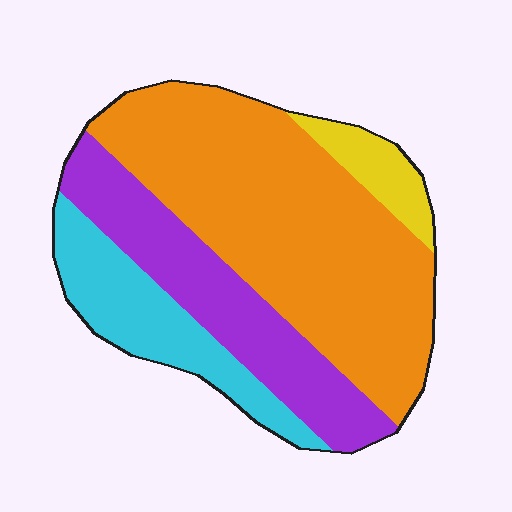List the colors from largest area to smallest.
From largest to smallest: orange, purple, cyan, yellow.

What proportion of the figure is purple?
Purple covers about 25% of the figure.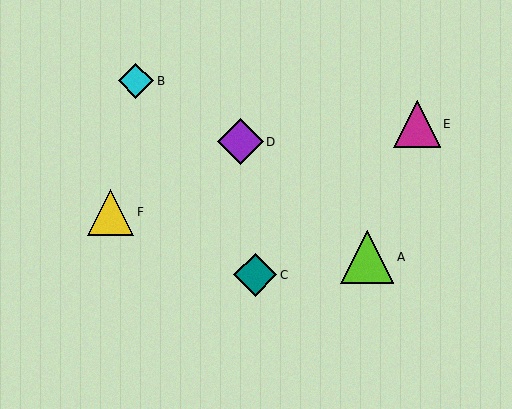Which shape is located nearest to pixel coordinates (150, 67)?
The cyan diamond (labeled B) at (136, 81) is nearest to that location.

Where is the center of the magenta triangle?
The center of the magenta triangle is at (417, 124).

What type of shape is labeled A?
Shape A is a lime triangle.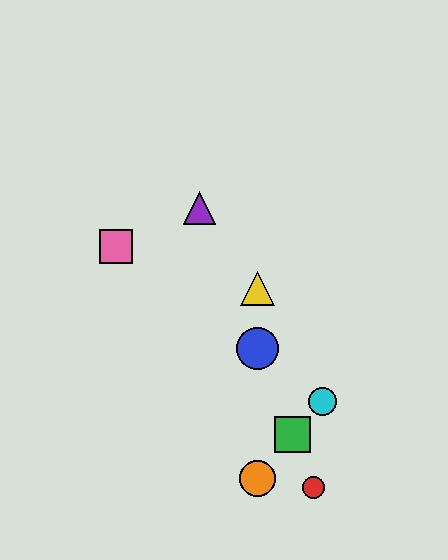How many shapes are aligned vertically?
3 shapes (the blue circle, the yellow triangle, the orange circle) are aligned vertically.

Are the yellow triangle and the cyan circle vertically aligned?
No, the yellow triangle is at x≈258 and the cyan circle is at x≈322.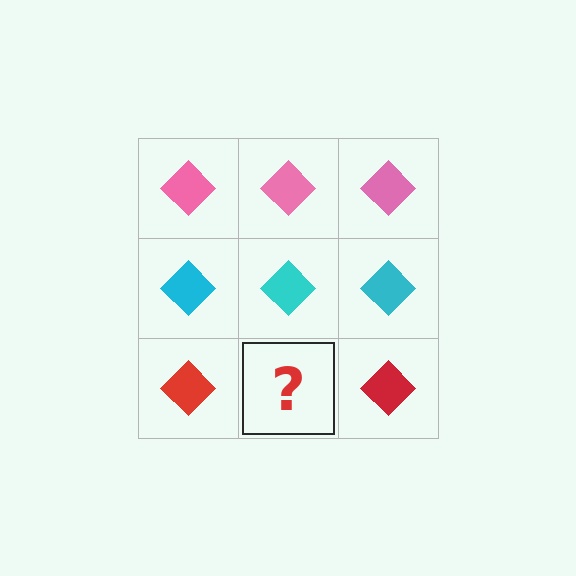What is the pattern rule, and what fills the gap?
The rule is that each row has a consistent color. The gap should be filled with a red diamond.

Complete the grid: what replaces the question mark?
The question mark should be replaced with a red diamond.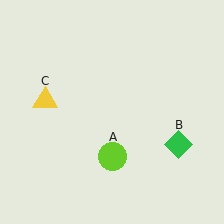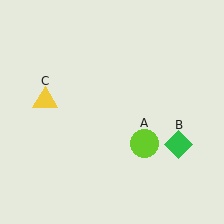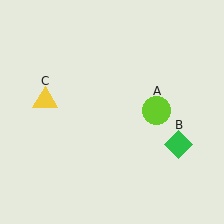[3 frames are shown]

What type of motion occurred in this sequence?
The lime circle (object A) rotated counterclockwise around the center of the scene.